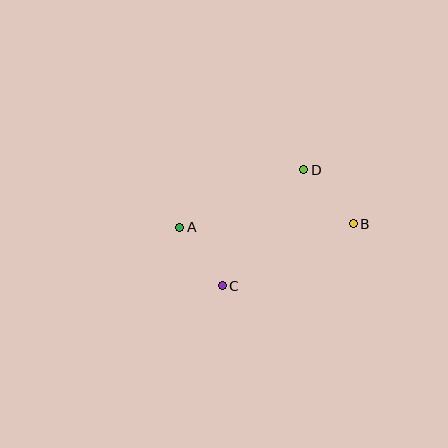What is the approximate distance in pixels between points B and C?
The distance between B and C is approximately 145 pixels.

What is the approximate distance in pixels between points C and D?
The distance between C and D is approximately 142 pixels.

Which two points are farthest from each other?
Points A and B are farthest from each other.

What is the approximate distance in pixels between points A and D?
The distance between A and D is approximately 137 pixels.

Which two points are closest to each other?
Points A and C are closest to each other.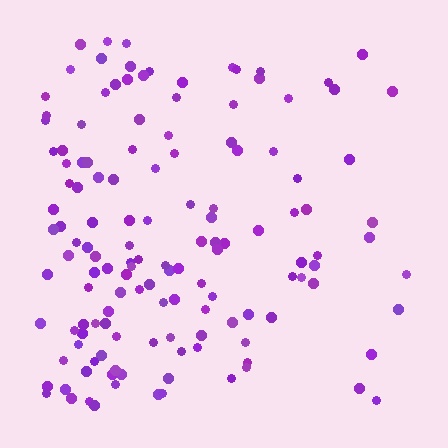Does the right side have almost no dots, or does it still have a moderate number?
Still a moderate number, just noticeably fewer than the left.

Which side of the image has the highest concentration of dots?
The left.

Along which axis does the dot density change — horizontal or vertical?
Horizontal.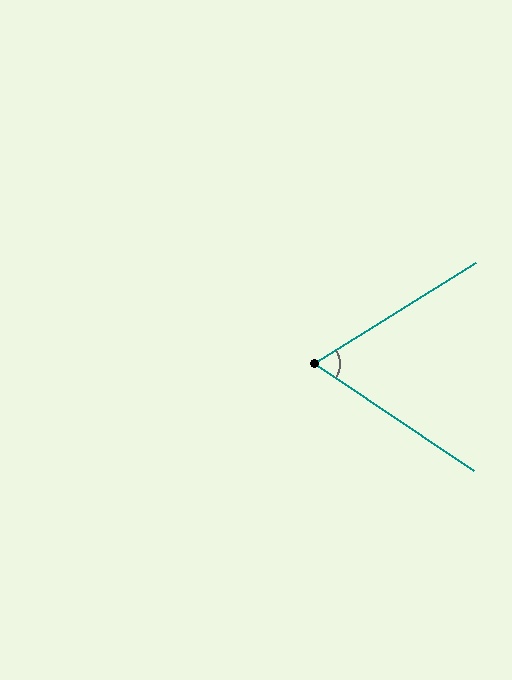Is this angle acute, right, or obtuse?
It is acute.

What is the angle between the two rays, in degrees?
Approximately 66 degrees.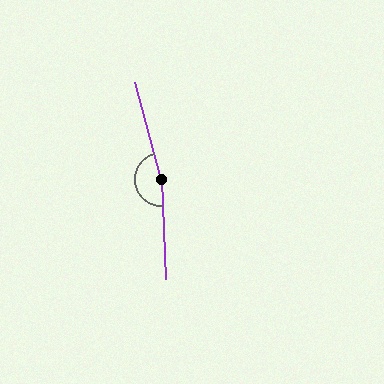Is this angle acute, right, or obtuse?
It is obtuse.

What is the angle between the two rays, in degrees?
Approximately 167 degrees.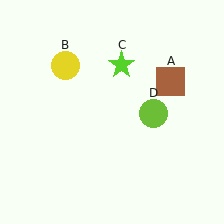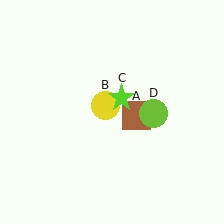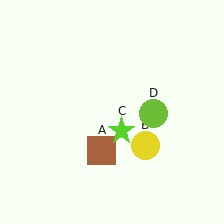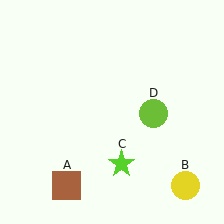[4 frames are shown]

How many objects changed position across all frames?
3 objects changed position: brown square (object A), yellow circle (object B), lime star (object C).